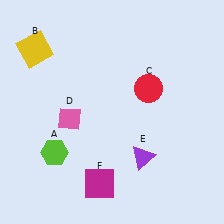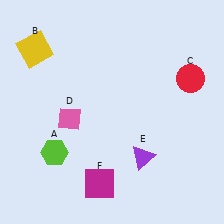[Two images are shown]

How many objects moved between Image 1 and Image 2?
1 object moved between the two images.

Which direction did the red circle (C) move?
The red circle (C) moved right.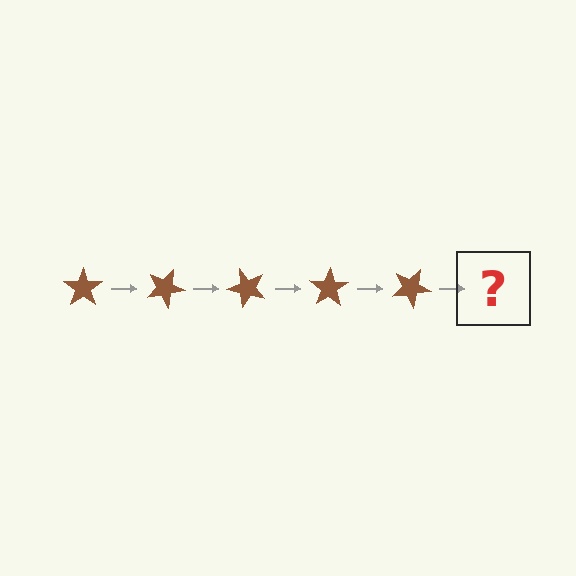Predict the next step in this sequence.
The next step is a brown star rotated 125 degrees.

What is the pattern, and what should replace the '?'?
The pattern is that the star rotates 25 degrees each step. The '?' should be a brown star rotated 125 degrees.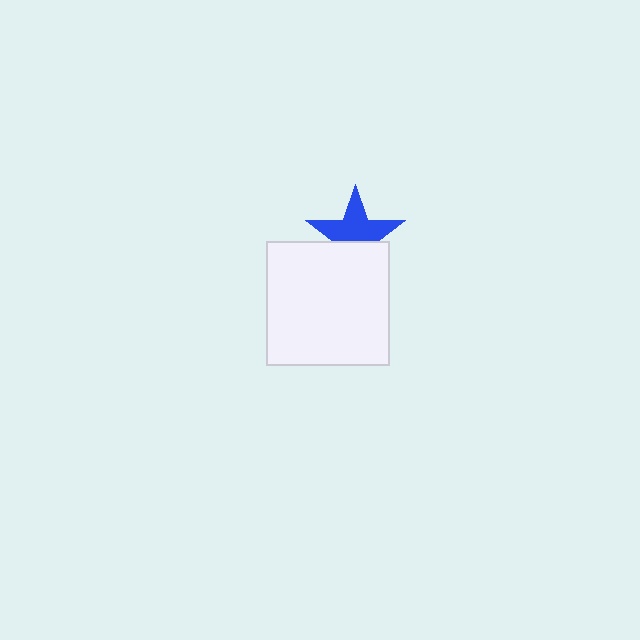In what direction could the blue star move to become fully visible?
The blue star could move up. That would shift it out from behind the white square entirely.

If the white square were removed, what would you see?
You would see the complete blue star.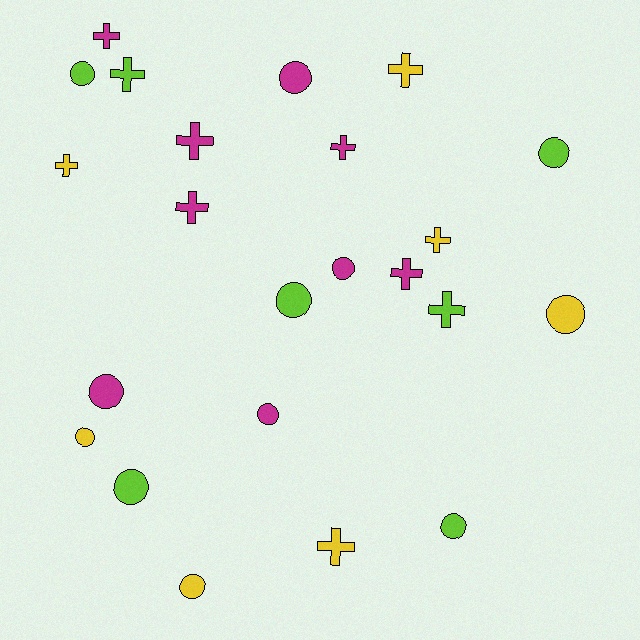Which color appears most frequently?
Magenta, with 9 objects.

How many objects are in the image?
There are 23 objects.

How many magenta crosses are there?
There are 5 magenta crosses.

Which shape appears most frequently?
Circle, with 12 objects.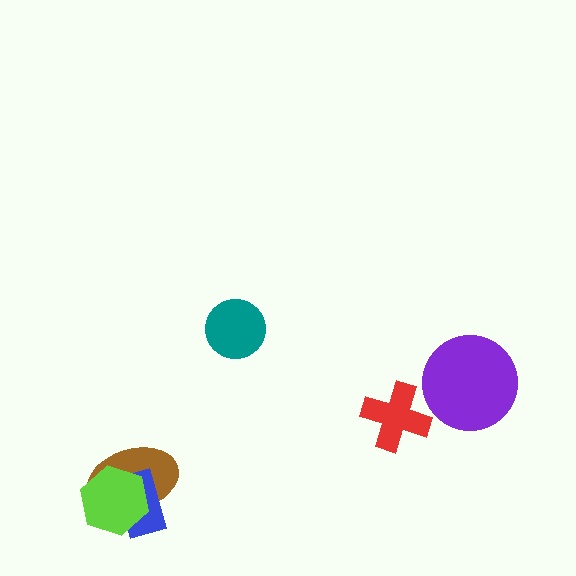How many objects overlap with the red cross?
0 objects overlap with the red cross.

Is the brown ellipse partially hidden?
Yes, it is partially covered by another shape.